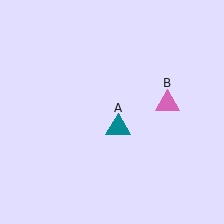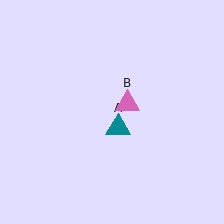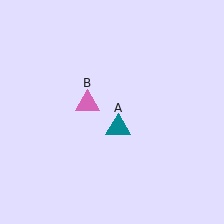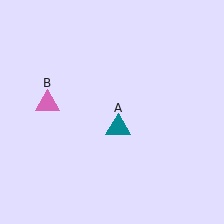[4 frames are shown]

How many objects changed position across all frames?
1 object changed position: pink triangle (object B).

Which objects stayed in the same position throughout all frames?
Teal triangle (object A) remained stationary.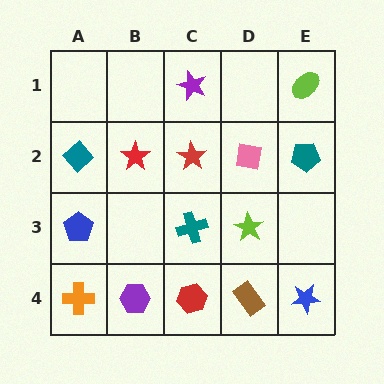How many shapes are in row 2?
5 shapes.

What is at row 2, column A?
A teal diamond.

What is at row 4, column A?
An orange cross.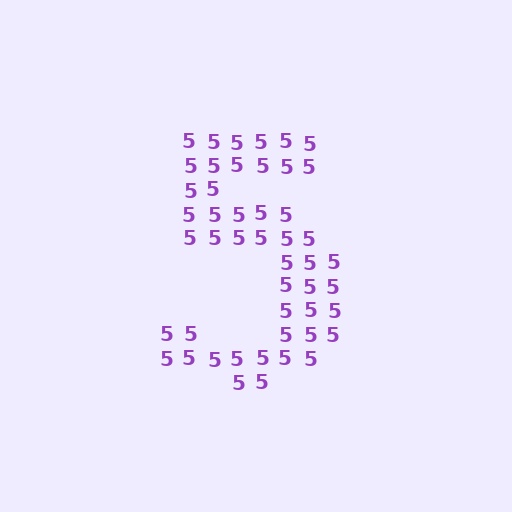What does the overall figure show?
The overall figure shows the digit 5.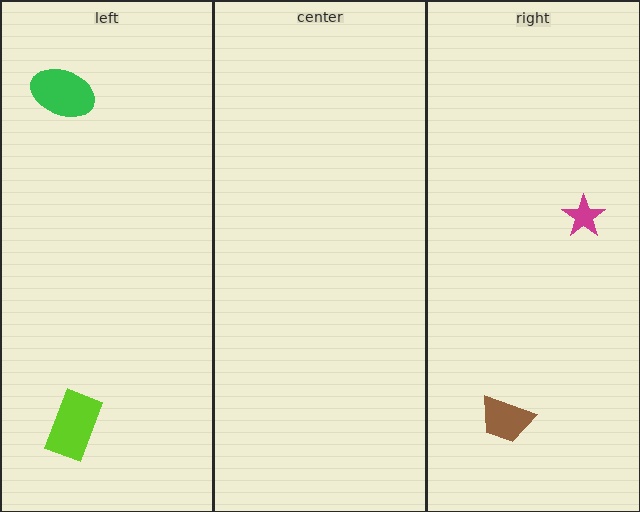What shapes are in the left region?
The green ellipse, the lime rectangle.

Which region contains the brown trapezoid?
The right region.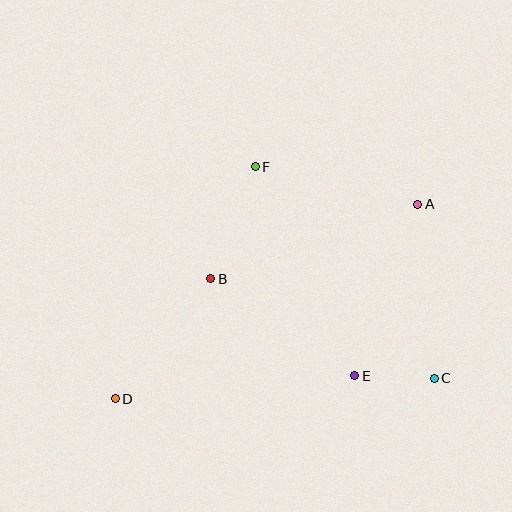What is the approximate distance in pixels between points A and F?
The distance between A and F is approximately 167 pixels.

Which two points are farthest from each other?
Points A and D are farthest from each other.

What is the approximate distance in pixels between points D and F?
The distance between D and F is approximately 271 pixels.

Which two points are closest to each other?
Points C and E are closest to each other.